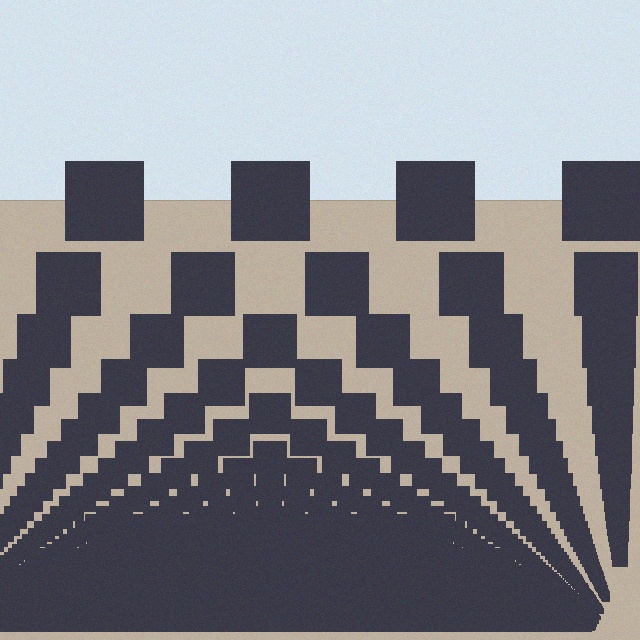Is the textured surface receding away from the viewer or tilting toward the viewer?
The surface appears to tilt toward the viewer. Texture elements get larger and sparser toward the top.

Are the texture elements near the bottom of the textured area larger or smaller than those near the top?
Smaller. The gradient is inverted — elements near the bottom are smaller and denser.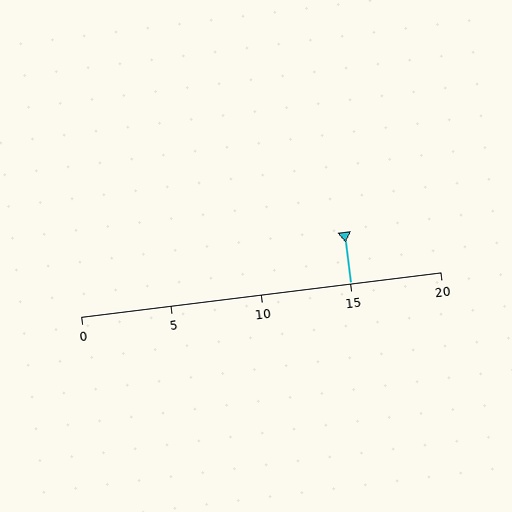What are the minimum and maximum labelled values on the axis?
The axis runs from 0 to 20.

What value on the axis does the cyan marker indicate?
The marker indicates approximately 15.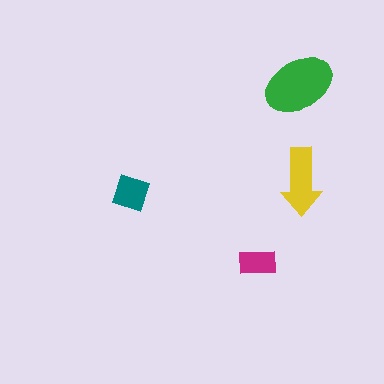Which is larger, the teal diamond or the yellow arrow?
The yellow arrow.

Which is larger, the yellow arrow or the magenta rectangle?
The yellow arrow.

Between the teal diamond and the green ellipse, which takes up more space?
The green ellipse.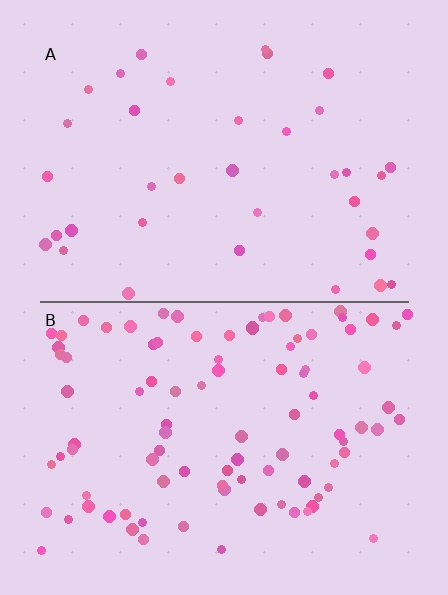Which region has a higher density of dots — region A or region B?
B (the bottom).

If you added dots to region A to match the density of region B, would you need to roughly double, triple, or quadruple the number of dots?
Approximately triple.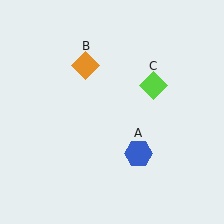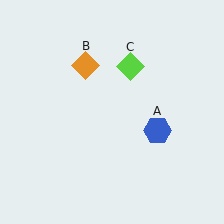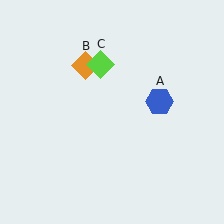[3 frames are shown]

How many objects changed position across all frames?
2 objects changed position: blue hexagon (object A), lime diamond (object C).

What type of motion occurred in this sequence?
The blue hexagon (object A), lime diamond (object C) rotated counterclockwise around the center of the scene.